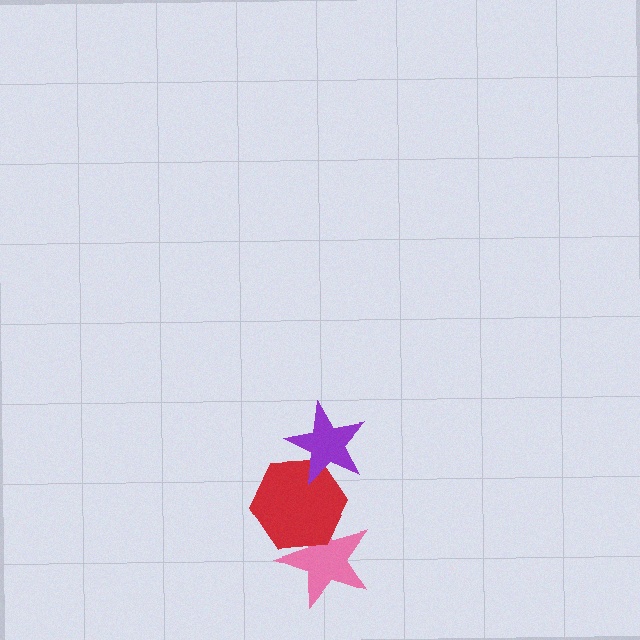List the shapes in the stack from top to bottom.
From top to bottom: the purple star, the red hexagon, the pink star.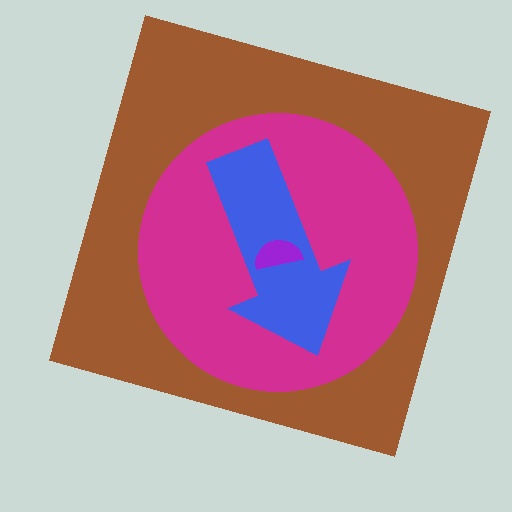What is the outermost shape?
The brown square.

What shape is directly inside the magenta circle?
The blue arrow.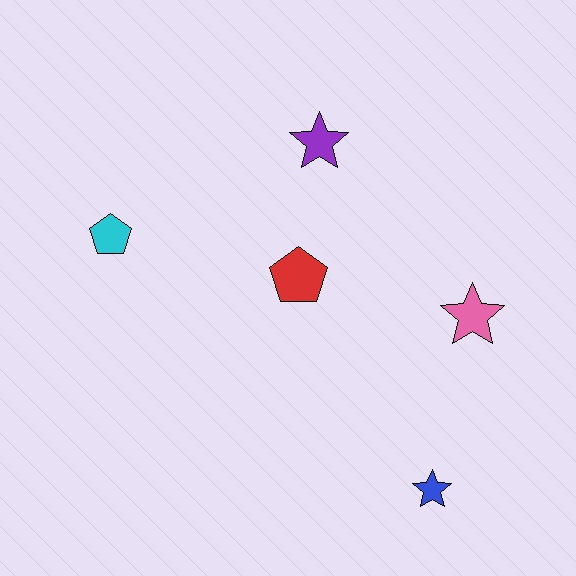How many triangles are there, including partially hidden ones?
There are no triangles.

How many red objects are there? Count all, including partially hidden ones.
There is 1 red object.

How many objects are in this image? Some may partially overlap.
There are 5 objects.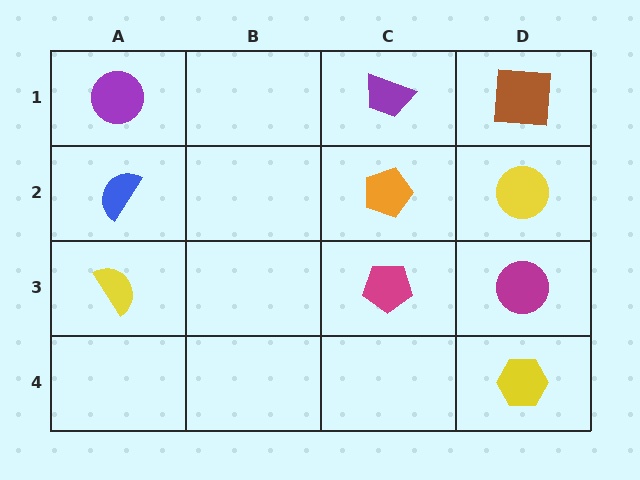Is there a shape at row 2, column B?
No, that cell is empty.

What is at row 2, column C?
An orange pentagon.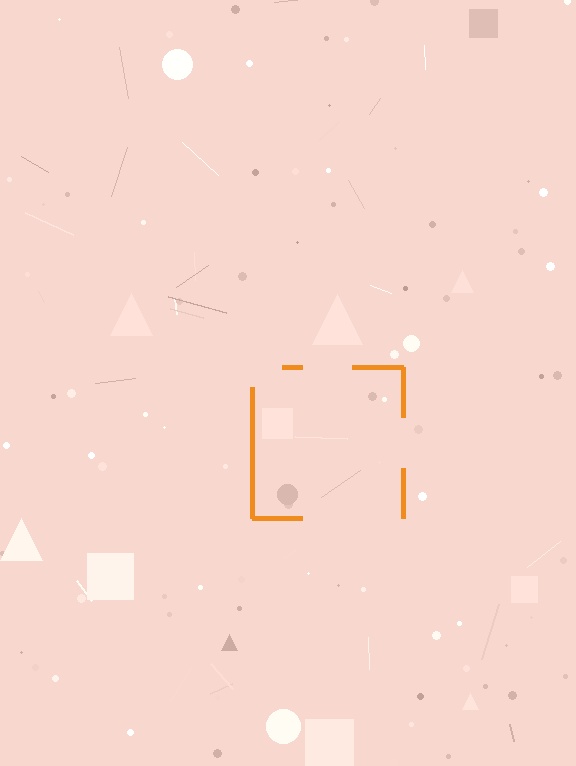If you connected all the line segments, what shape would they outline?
They would outline a square.